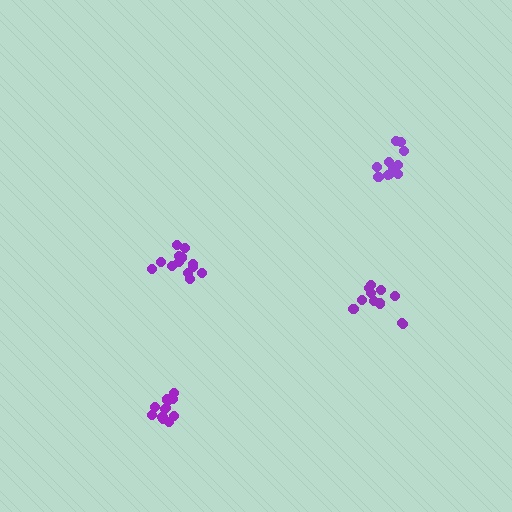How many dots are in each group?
Group 1: 11 dots, Group 2: 12 dots, Group 3: 11 dots, Group 4: 13 dots (47 total).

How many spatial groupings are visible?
There are 4 spatial groupings.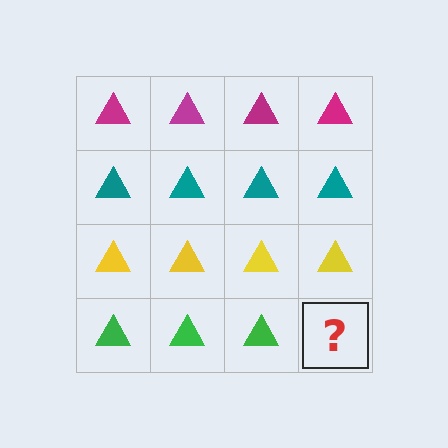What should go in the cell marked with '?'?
The missing cell should contain a green triangle.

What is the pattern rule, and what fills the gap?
The rule is that each row has a consistent color. The gap should be filled with a green triangle.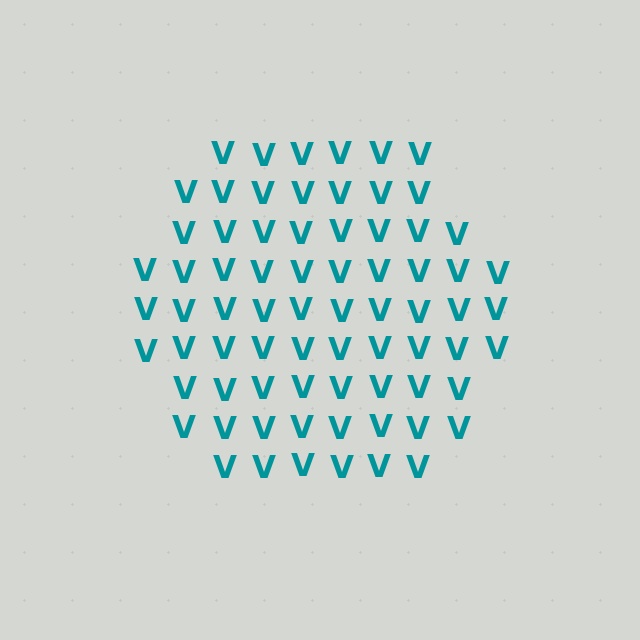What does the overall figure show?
The overall figure shows a hexagon.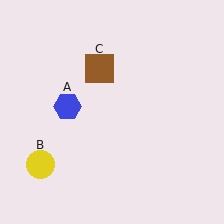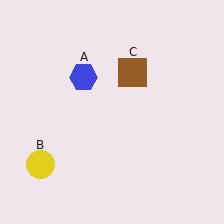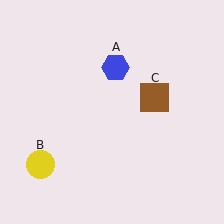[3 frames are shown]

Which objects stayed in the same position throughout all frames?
Yellow circle (object B) remained stationary.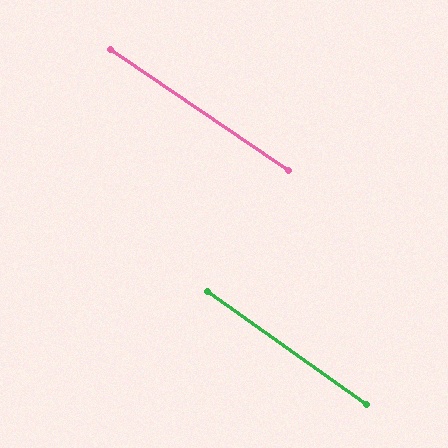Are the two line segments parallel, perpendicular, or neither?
Parallel — their directions differ by only 1.4°.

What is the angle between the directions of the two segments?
Approximately 1 degree.